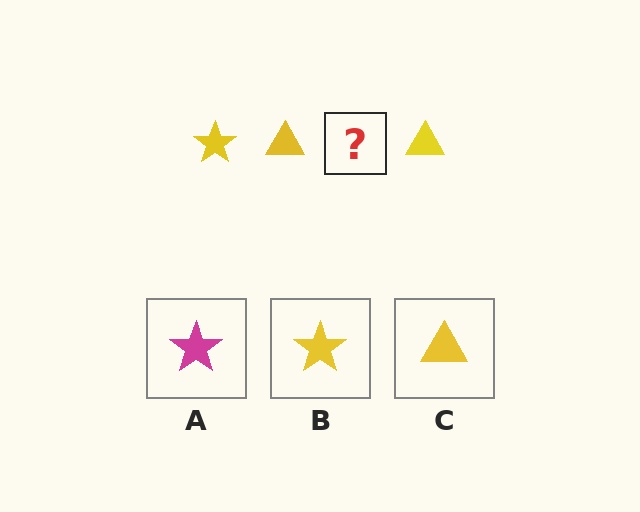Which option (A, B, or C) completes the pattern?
B.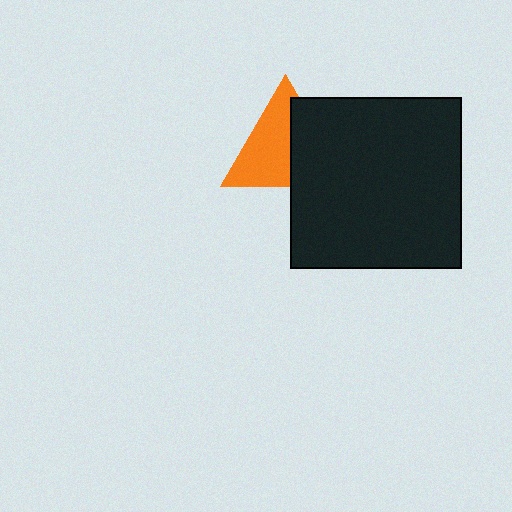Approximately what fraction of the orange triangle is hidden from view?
Roughly 43% of the orange triangle is hidden behind the black square.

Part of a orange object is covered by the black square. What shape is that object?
It is a triangle.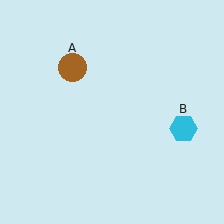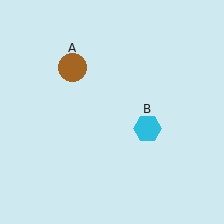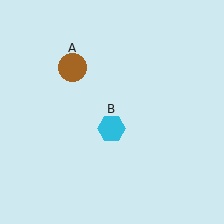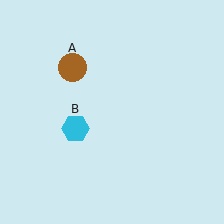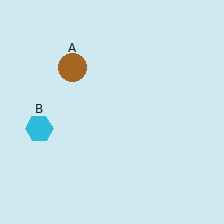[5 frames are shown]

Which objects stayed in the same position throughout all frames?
Brown circle (object A) remained stationary.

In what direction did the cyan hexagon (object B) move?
The cyan hexagon (object B) moved left.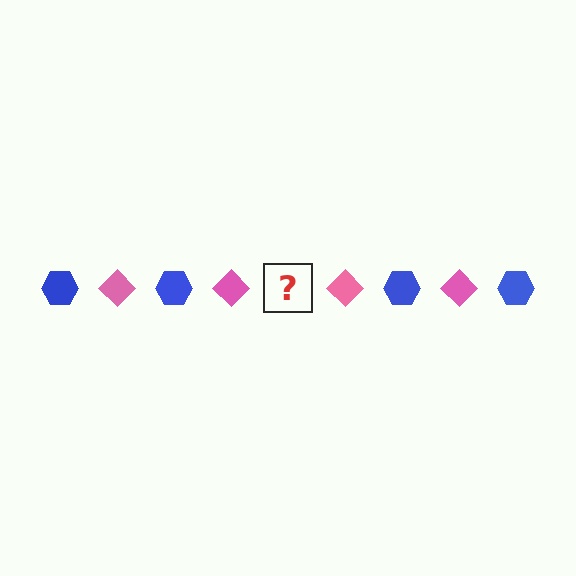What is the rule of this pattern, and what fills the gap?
The rule is that the pattern alternates between blue hexagon and pink diamond. The gap should be filled with a blue hexagon.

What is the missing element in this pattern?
The missing element is a blue hexagon.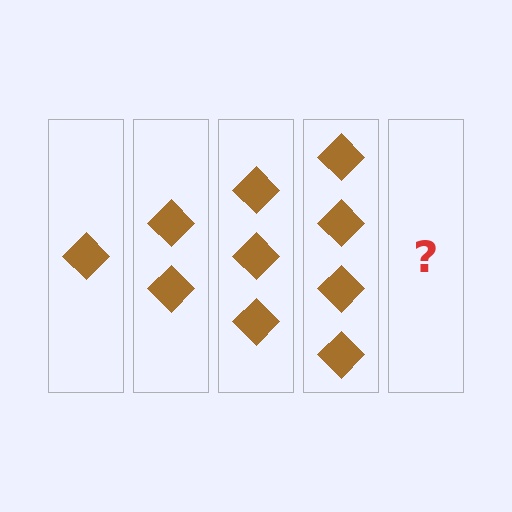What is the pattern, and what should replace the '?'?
The pattern is that each step adds one more diamond. The '?' should be 5 diamonds.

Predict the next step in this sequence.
The next step is 5 diamonds.